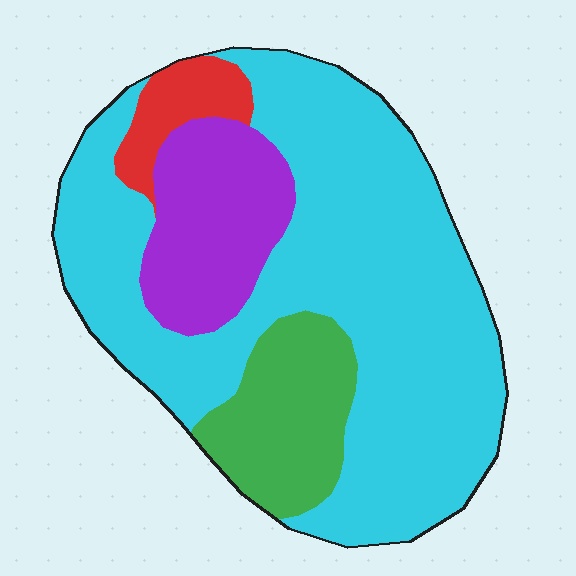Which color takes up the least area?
Red, at roughly 5%.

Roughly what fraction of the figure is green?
Green takes up less than a quarter of the figure.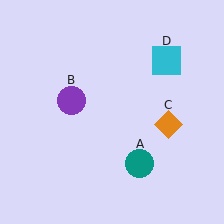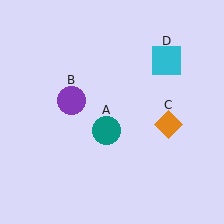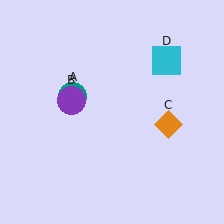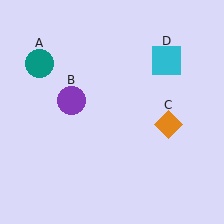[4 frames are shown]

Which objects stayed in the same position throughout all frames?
Purple circle (object B) and orange diamond (object C) and cyan square (object D) remained stationary.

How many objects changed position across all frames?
1 object changed position: teal circle (object A).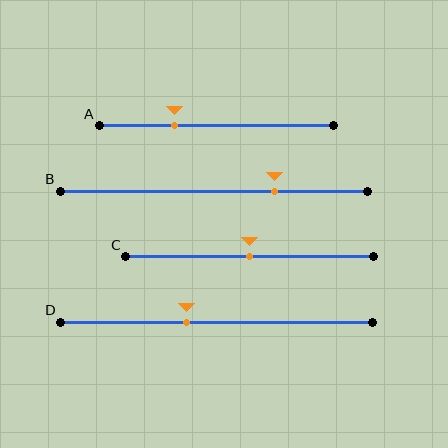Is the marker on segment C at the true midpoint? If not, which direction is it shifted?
Yes, the marker on segment C is at the true midpoint.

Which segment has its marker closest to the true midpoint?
Segment C has its marker closest to the true midpoint.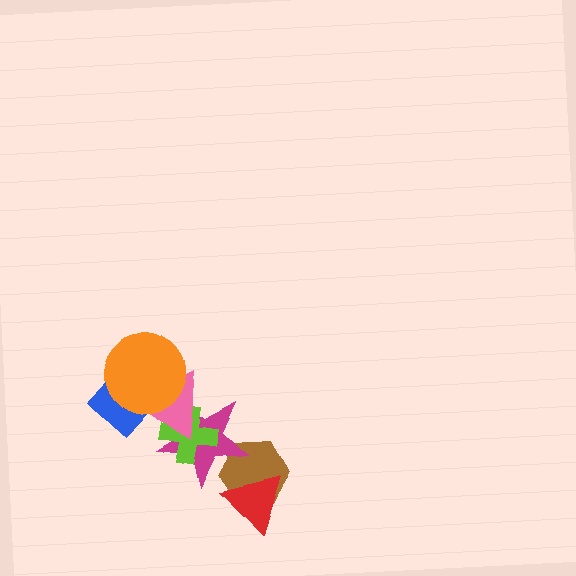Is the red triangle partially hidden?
No, no other shape covers it.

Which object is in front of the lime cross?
The pink triangle is in front of the lime cross.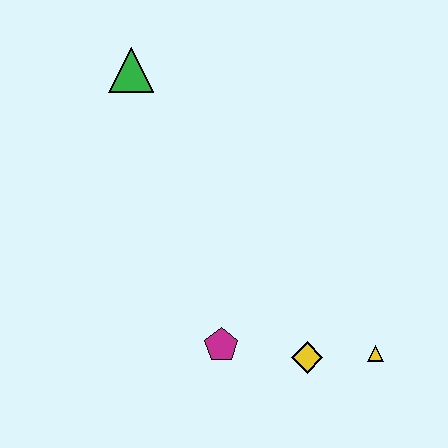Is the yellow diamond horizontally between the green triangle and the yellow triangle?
Yes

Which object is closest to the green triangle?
The magenta pentagon is closest to the green triangle.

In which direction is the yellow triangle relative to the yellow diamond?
The yellow triangle is to the right of the yellow diamond.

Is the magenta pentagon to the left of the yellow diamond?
Yes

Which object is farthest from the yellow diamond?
The green triangle is farthest from the yellow diamond.